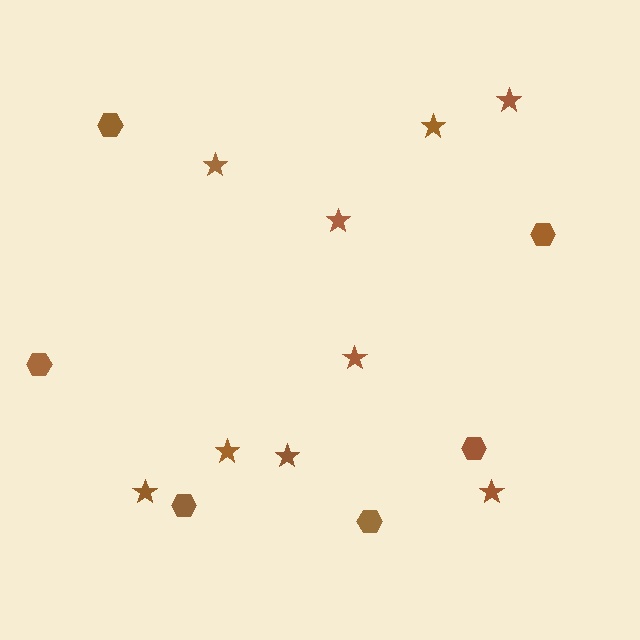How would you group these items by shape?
There are 2 groups: one group of stars (9) and one group of hexagons (6).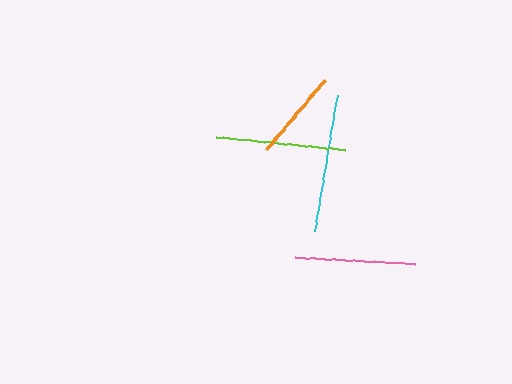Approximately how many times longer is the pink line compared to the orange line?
The pink line is approximately 1.3 times the length of the orange line.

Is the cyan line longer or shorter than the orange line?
The cyan line is longer than the orange line.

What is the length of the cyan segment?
The cyan segment is approximately 138 pixels long.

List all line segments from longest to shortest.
From longest to shortest: cyan, lime, pink, orange.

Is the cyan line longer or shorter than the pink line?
The cyan line is longer than the pink line.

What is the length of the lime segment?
The lime segment is approximately 129 pixels long.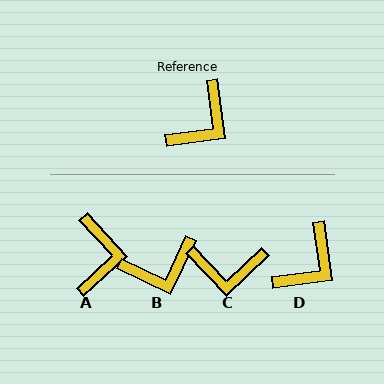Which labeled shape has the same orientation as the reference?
D.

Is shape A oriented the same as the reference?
No, it is off by about 35 degrees.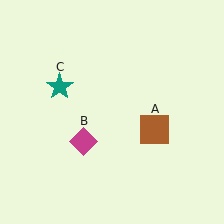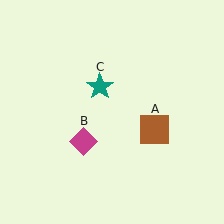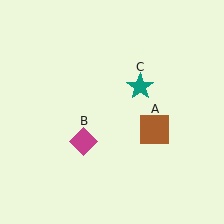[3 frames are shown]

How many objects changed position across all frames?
1 object changed position: teal star (object C).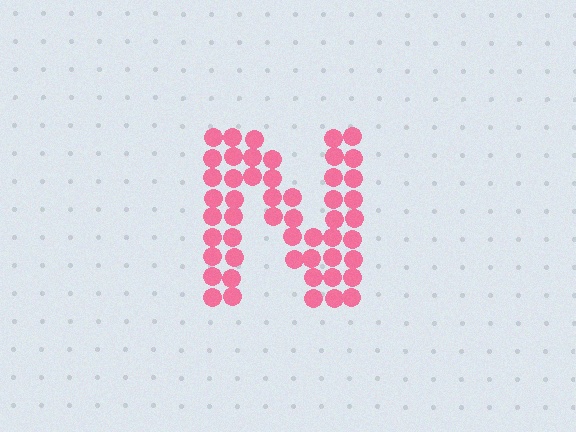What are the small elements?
The small elements are circles.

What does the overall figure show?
The overall figure shows the letter N.